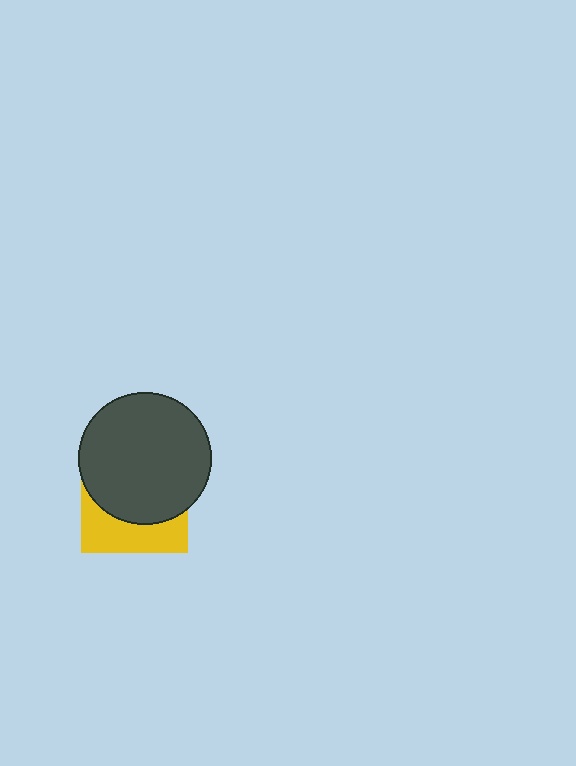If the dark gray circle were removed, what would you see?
You would see the complete yellow square.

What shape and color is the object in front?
The object in front is a dark gray circle.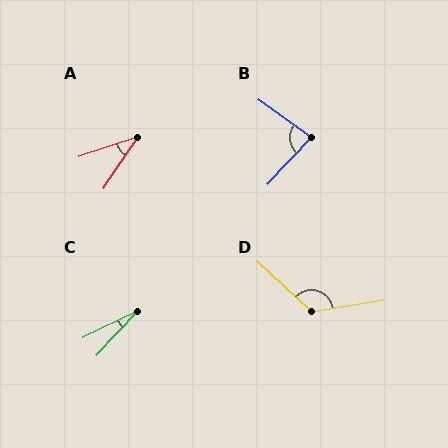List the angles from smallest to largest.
C (21°), A (38°), B (82°), D (128°).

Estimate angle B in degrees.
Approximately 82 degrees.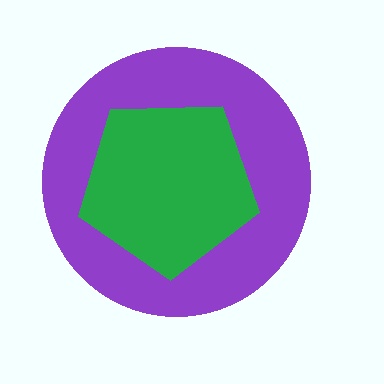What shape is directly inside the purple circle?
The green pentagon.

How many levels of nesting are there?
2.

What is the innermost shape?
The green pentagon.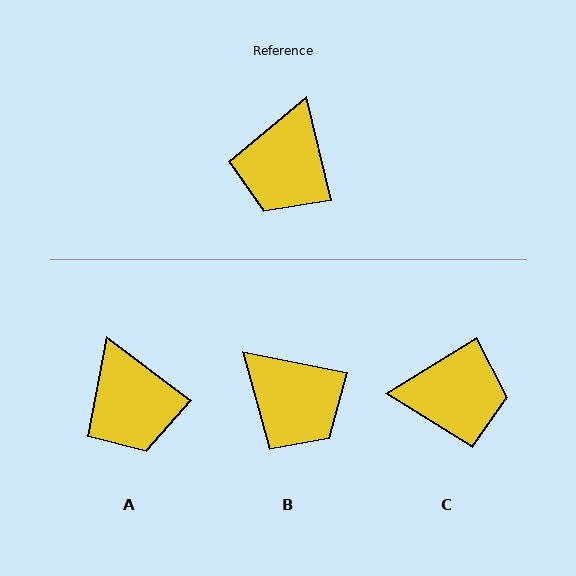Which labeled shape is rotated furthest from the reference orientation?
C, about 109 degrees away.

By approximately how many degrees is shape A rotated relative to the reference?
Approximately 40 degrees counter-clockwise.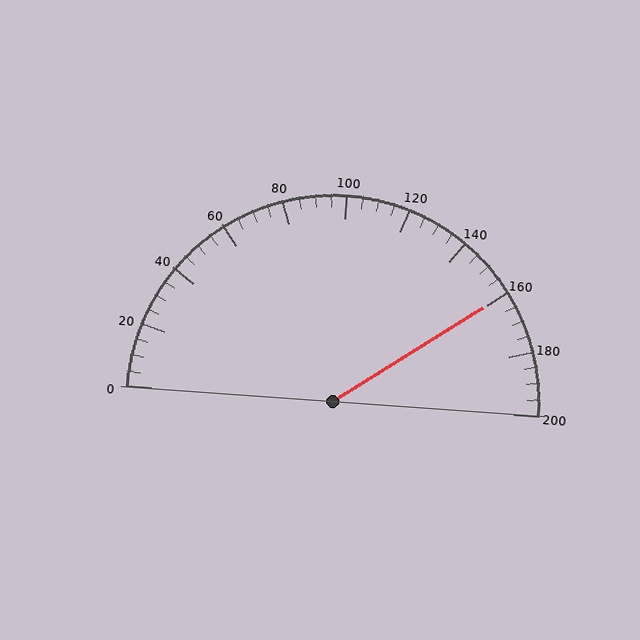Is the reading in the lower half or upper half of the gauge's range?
The reading is in the upper half of the range (0 to 200).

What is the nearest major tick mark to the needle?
The nearest major tick mark is 160.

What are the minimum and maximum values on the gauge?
The gauge ranges from 0 to 200.